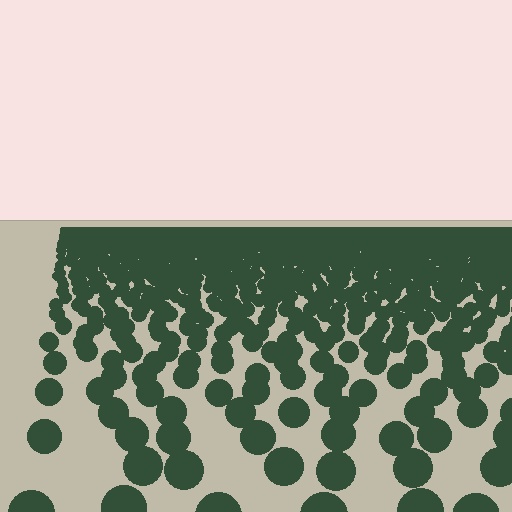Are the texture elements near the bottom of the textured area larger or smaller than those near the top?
Larger. Near the bottom, elements are closer to the viewer and appear at a bigger on-screen size.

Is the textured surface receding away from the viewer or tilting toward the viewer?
The surface is receding away from the viewer. Texture elements get smaller and denser toward the top.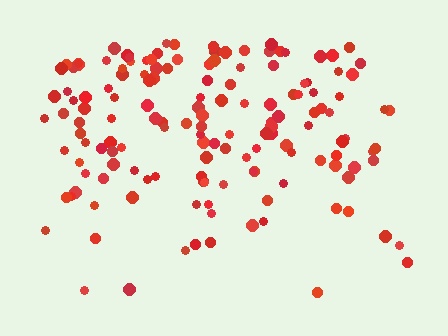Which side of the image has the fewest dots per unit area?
The bottom.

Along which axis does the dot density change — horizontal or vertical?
Vertical.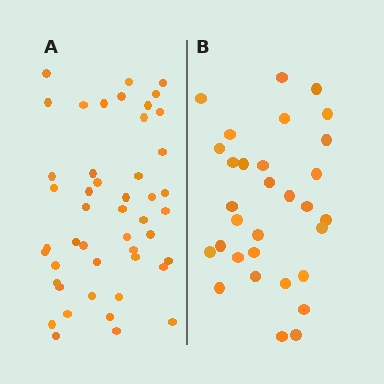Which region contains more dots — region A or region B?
Region A (the left region) has more dots.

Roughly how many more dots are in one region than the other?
Region A has approximately 15 more dots than region B.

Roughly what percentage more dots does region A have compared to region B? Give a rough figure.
About 50% more.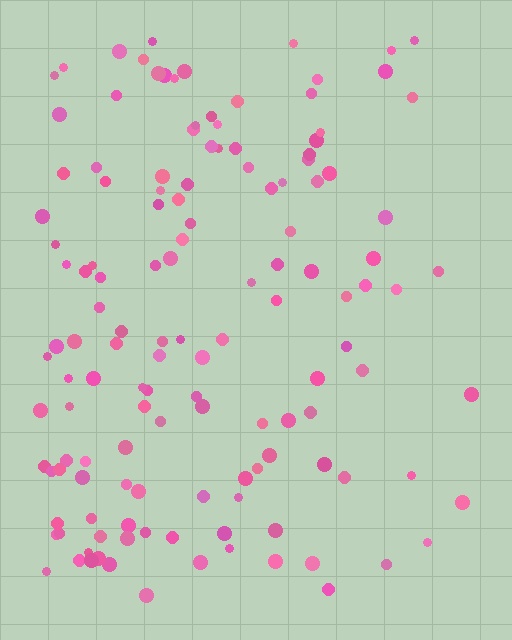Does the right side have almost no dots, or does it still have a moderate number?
Still a moderate number, just noticeably fewer than the left.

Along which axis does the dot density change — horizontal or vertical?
Horizontal.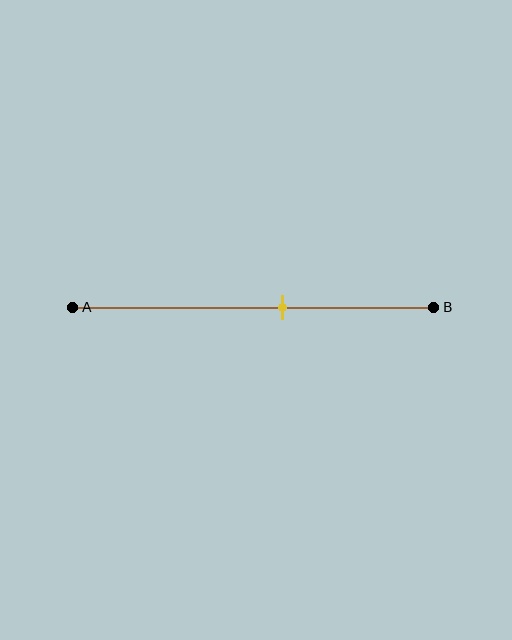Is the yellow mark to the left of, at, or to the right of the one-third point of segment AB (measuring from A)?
The yellow mark is to the right of the one-third point of segment AB.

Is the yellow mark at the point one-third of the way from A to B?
No, the mark is at about 60% from A, not at the 33% one-third point.